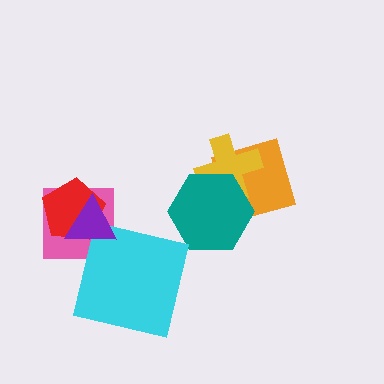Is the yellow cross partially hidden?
Yes, it is partially covered by another shape.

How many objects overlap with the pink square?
2 objects overlap with the pink square.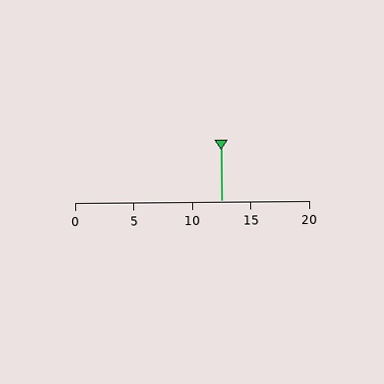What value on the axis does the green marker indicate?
The marker indicates approximately 12.5.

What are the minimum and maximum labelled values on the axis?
The axis runs from 0 to 20.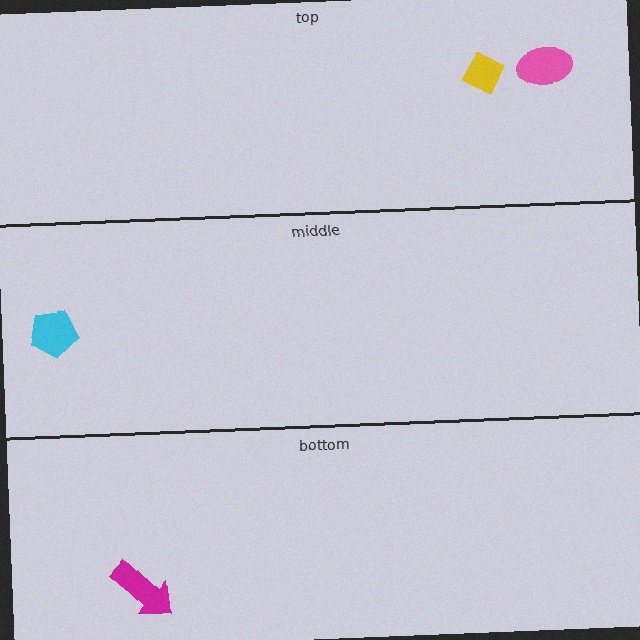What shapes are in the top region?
The pink ellipse, the yellow diamond.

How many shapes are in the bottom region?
1.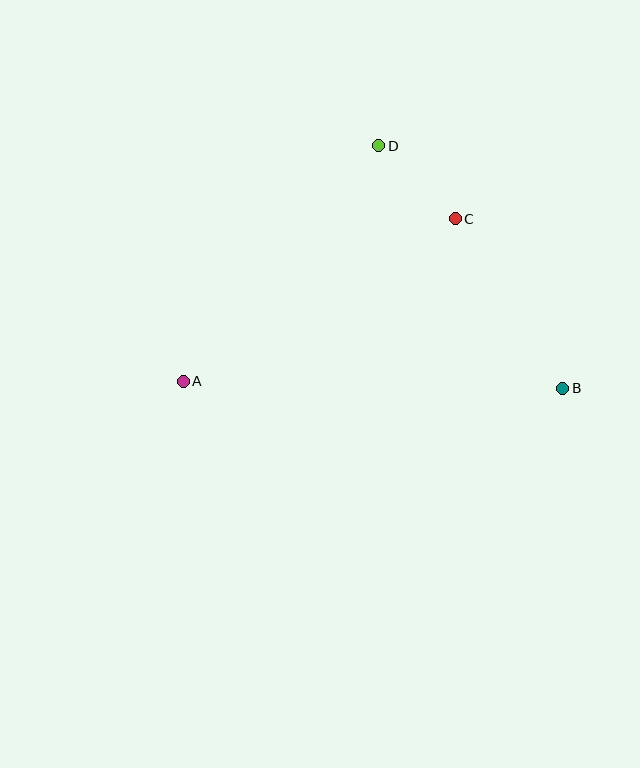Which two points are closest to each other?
Points C and D are closest to each other.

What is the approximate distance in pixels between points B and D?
The distance between B and D is approximately 304 pixels.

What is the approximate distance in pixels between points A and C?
The distance between A and C is approximately 317 pixels.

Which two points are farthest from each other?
Points A and B are farthest from each other.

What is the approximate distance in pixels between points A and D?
The distance between A and D is approximately 306 pixels.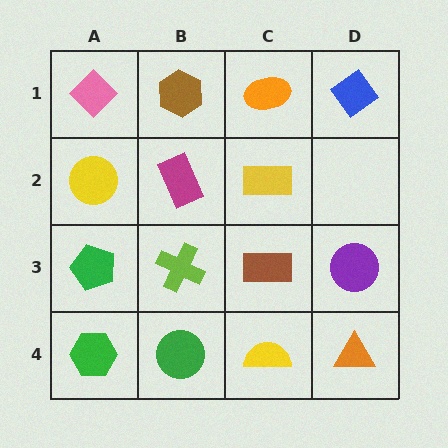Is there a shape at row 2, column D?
No, that cell is empty.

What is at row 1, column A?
A pink diamond.